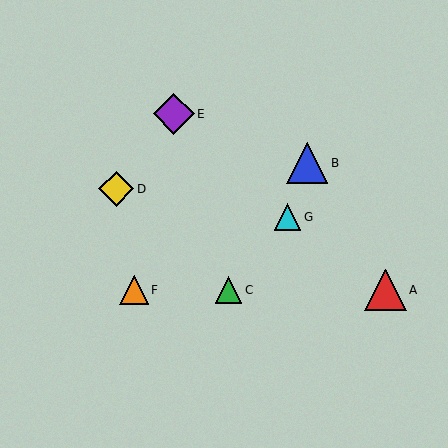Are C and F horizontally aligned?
Yes, both are at y≈290.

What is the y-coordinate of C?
Object C is at y≈290.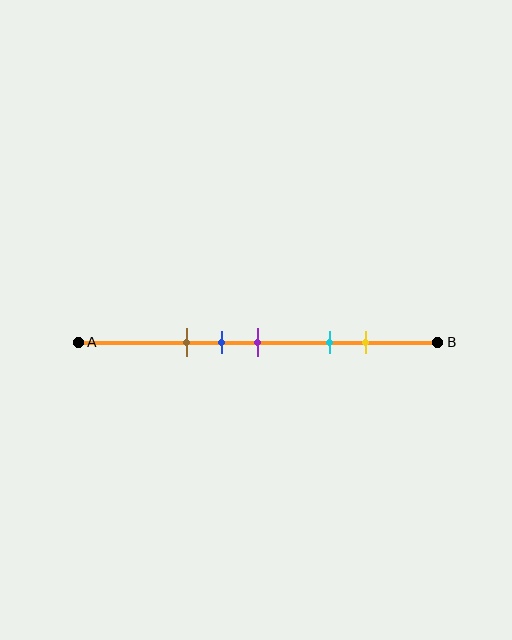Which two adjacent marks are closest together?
The blue and purple marks are the closest adjacent pair.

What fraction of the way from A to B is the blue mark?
The blue mark is approximately 40% (0.4) of the way from A to B.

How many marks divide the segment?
There are 5 marks dividing the segment.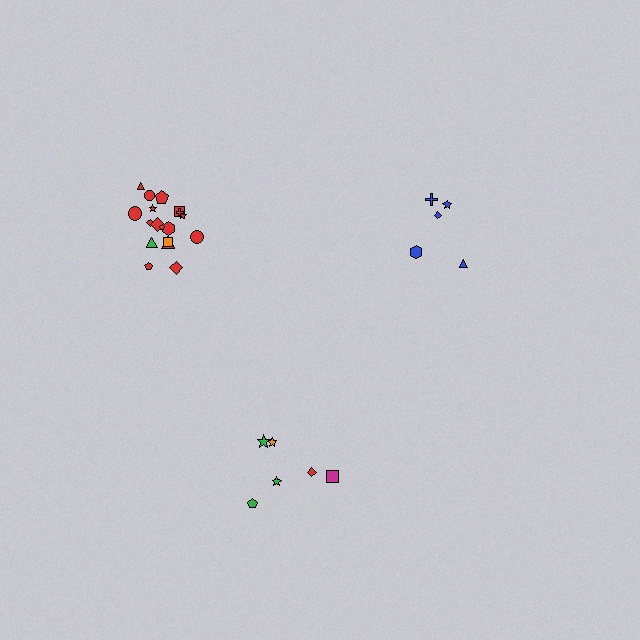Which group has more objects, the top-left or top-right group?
The top-left group.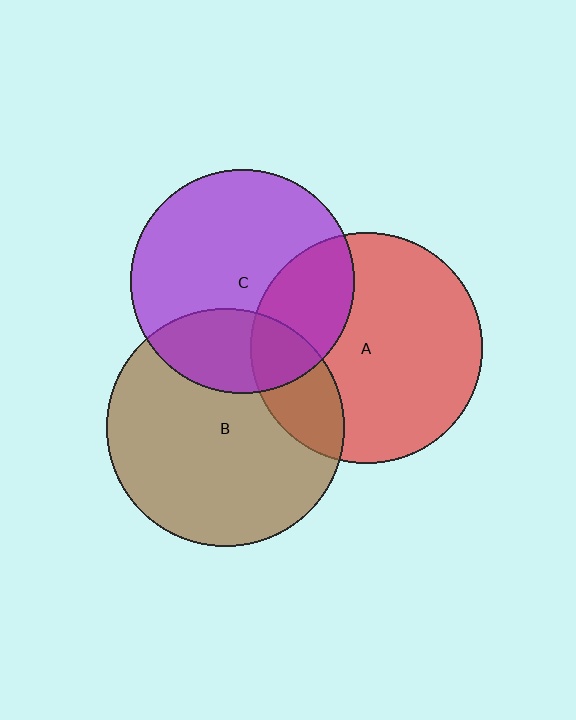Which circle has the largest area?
Circle B (brown).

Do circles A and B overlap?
Yes.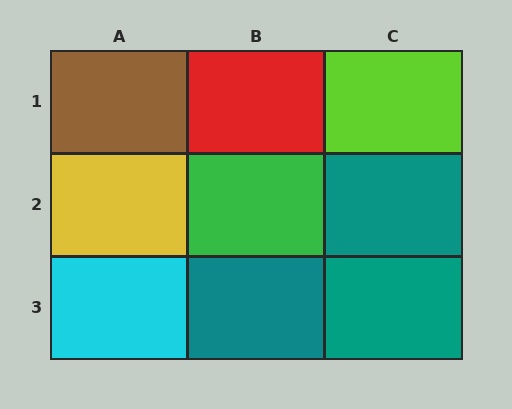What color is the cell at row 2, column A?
Yellow.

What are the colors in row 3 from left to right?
Cyan, teal, teal.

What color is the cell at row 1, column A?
Brown.